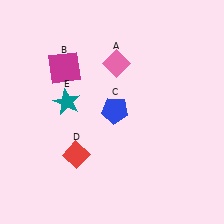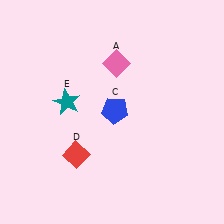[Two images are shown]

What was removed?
The magenta square (B) was removed in Image 2.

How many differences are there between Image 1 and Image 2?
There is 1 difference between the two images.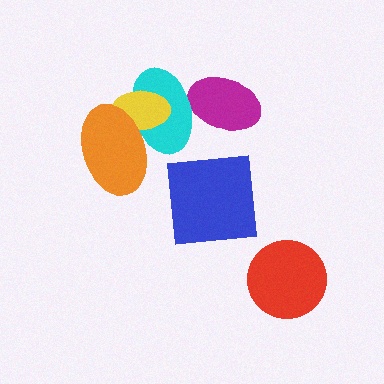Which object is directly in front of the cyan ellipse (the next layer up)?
The yellow ellipse is directly in front of the cyan ellipse.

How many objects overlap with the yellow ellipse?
2 objects overlap with the yellow ellipse.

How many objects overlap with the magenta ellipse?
1 object overlaps with the magenta ellipse.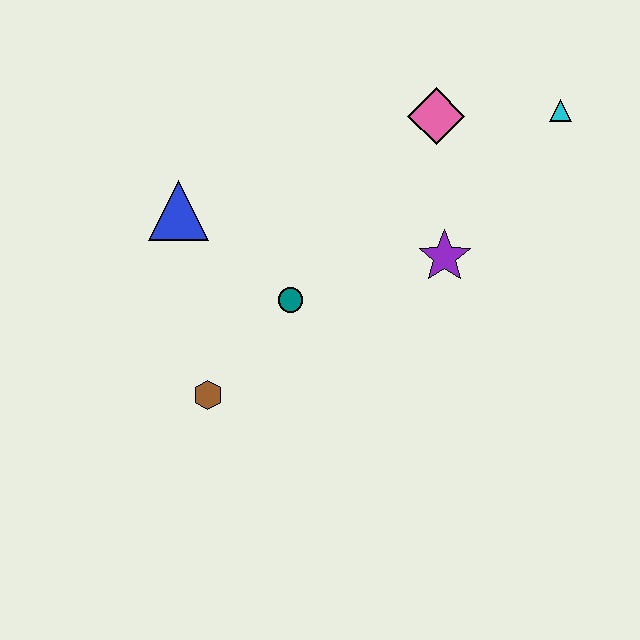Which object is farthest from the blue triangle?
The cyan triangle is farthest from the blue triangle.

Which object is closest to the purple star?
The pink diamond is closest to the purple star.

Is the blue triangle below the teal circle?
No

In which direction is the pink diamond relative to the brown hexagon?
The pink diamond is above the brown hexagon.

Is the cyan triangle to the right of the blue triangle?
Yes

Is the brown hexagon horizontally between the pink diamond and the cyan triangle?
No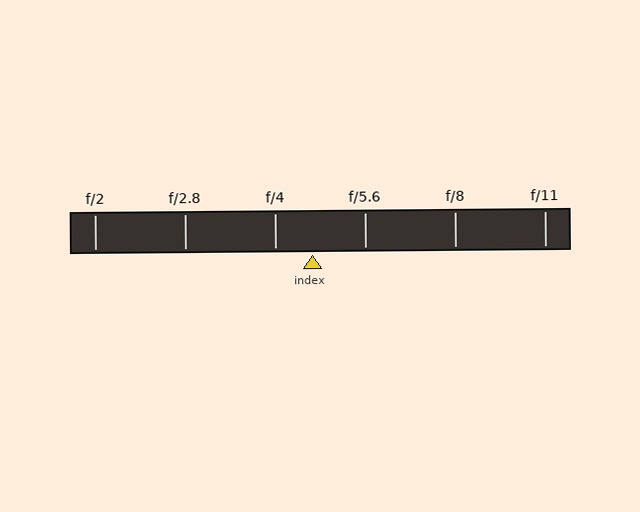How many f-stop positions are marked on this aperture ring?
There are 6 f-stop positions marked.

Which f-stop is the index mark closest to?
The index mark is closest to f/4.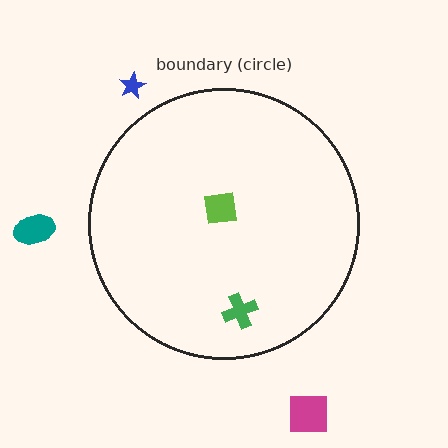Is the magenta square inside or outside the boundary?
Outside.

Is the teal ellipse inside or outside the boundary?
Outside.